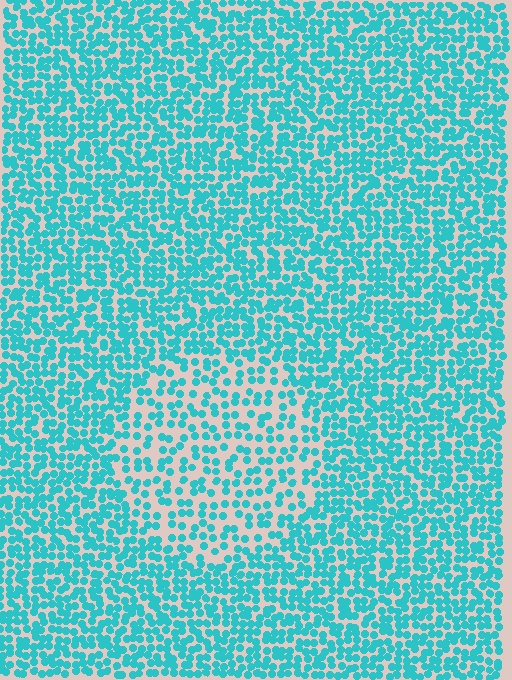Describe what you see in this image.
The image contains small cyan elements arranged at two different densities. A circle-shaped region is visible where the elements are less densely packed than the surrounding area.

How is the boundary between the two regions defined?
The boundary is defined by a change in element density (approximately 1.8x ratio). All elements are the same color, size, and shape.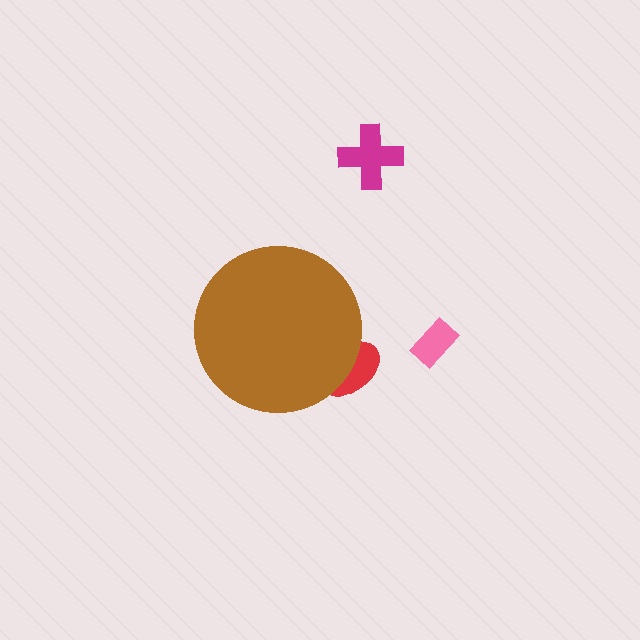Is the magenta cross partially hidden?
No, the magenta cross is fully visible.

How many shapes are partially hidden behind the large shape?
1 shape is partially hidden.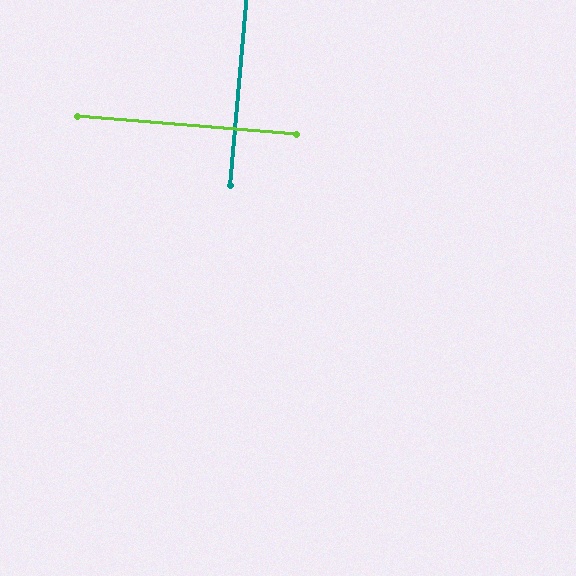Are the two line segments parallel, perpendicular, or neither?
Perpendicular — they meet at approximately 90°.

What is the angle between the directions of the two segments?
Approximately 90 degrees.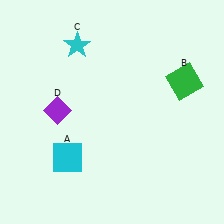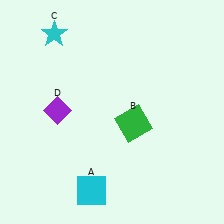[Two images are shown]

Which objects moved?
The objects that moved are: the cyan square (A), the green square (B), the cyan star (C).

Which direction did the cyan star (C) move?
The cyan star (C) moved left.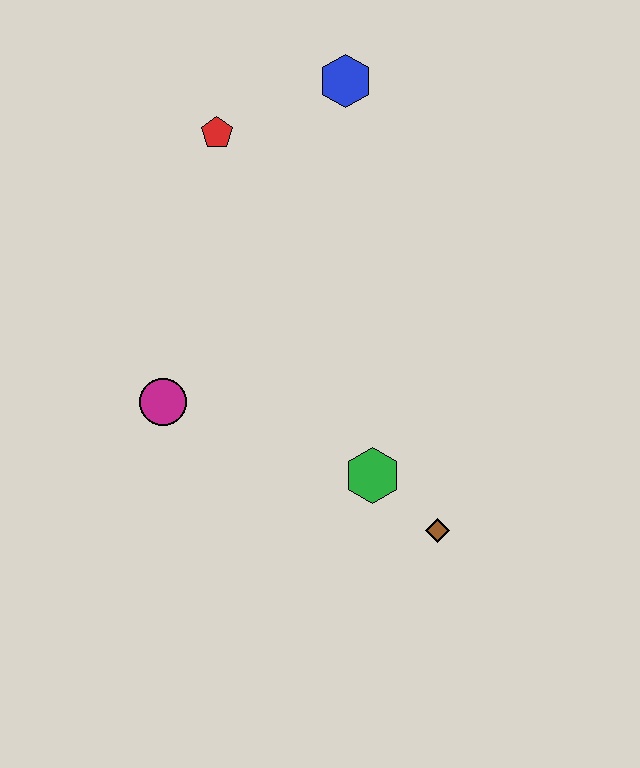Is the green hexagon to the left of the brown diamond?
Yes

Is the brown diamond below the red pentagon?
Yes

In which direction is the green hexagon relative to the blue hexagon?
The green hexagon is below the blue hexagon.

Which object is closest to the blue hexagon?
The red pentagon is closest to the blue hexagon.